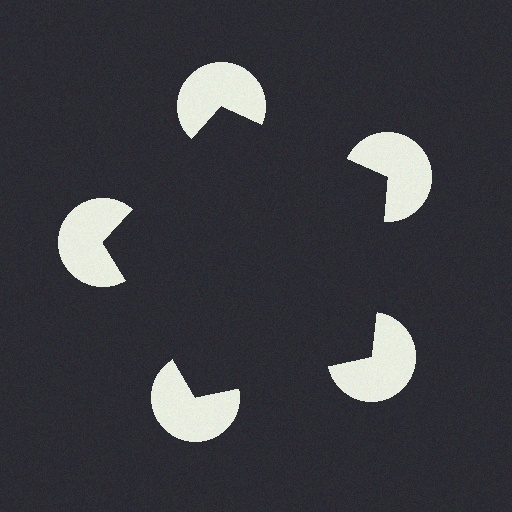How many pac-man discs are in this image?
There are 5 — one at each vertex of the illusory pentagon.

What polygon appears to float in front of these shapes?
An illusory pentagon — its edges are inferred from the aligned wedge cuts in the pac-man discs, not physically drawn.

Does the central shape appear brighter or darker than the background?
It typically appears slightly darker than the background, even though no actual brightness change is drawn.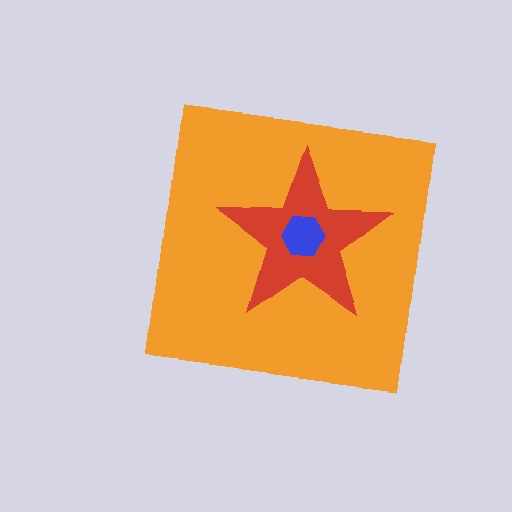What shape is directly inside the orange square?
The red star.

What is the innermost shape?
The blue hexagon.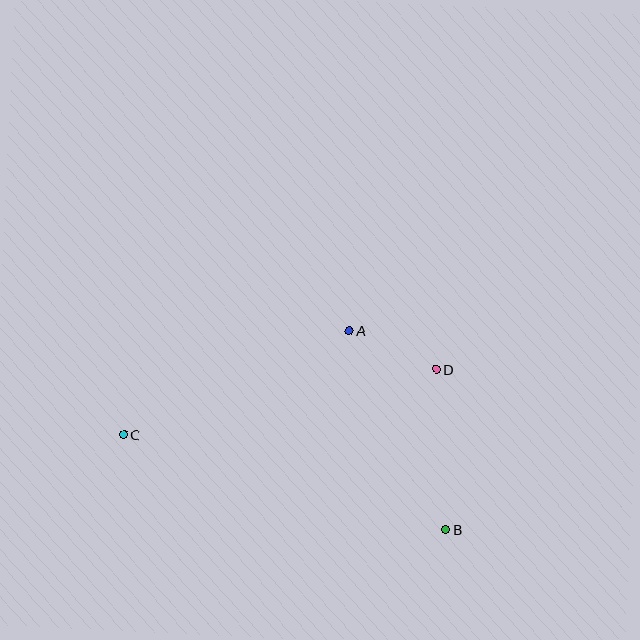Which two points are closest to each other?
Points A and D are closest to each other.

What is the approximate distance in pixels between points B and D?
The distance between B and D is approximately 160 pixels.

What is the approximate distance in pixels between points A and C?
The distance between A and C is approximately 249 pixels.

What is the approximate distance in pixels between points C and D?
The distance between C and D is approximately 319 pixels.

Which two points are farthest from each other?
Points B and C are farthest from each other.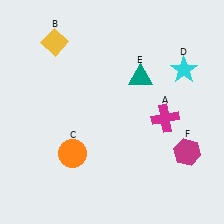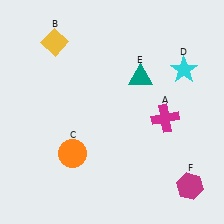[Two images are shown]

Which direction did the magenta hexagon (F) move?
The magenta hexagon (F) moved down.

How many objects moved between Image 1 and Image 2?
1 object moved between the two images.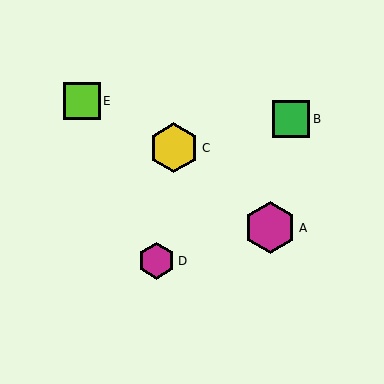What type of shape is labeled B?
Shape B is a green square.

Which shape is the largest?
The magenta hexagon (labeled A) is the largest.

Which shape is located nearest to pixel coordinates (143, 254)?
The magenta hexagon (labeled D) at (157, 261) is nearest to that location.